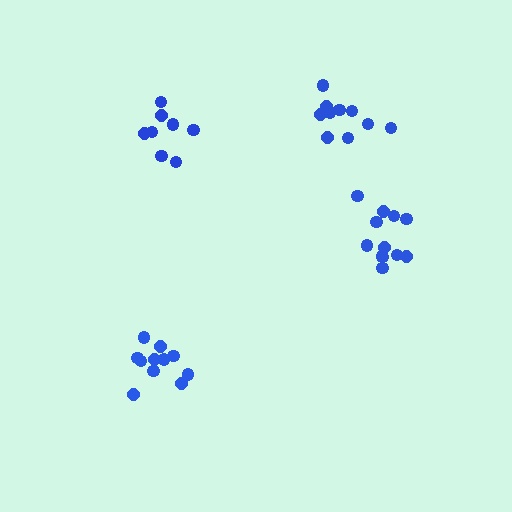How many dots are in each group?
Group 1: 12 dots, Group 2: 11 dots, Group 3: 8 dots, Group 4: 10 dots (41 total).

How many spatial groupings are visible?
There are 4 spatial groupings.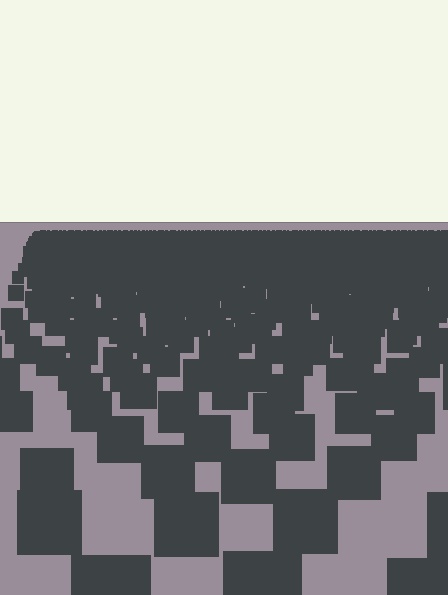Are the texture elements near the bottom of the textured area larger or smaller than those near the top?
Larger. Near the bottom, elements are closer to the viewer and appear at a bigger on-screen size.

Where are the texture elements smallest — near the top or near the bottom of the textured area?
Near the top.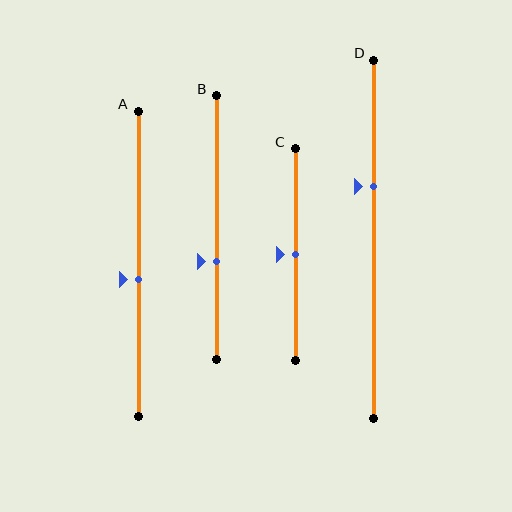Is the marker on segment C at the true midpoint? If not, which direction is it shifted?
Yes, the marker on segment C is at the true midpoint.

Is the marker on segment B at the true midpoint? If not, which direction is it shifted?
No, the marker on segment B is shifted downward by about 13% of the segment length.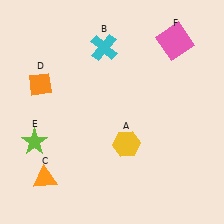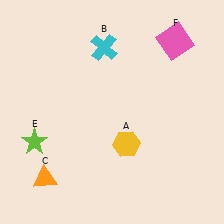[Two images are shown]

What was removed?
The orange diamond (D) was removed in Image 2.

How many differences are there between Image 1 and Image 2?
There is 1 difference between the two images.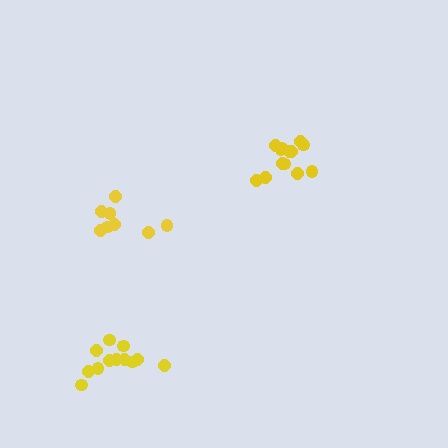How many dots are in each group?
Group 1: 13 dots, Group 2: 12 dots, Group 3: 8 dots (33 total).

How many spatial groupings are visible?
There are 3 spatial groupings.